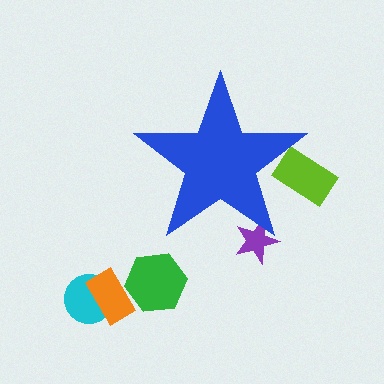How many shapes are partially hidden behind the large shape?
2 shapes are partially hidden.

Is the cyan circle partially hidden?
No, the cyan circle is fully visible.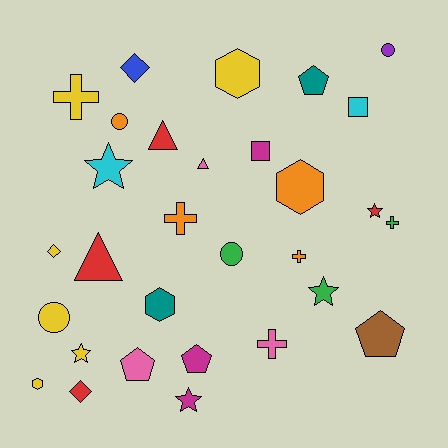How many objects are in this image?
There are 30 objects.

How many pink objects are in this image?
There are 3 pink objects.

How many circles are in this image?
There are 4 circles.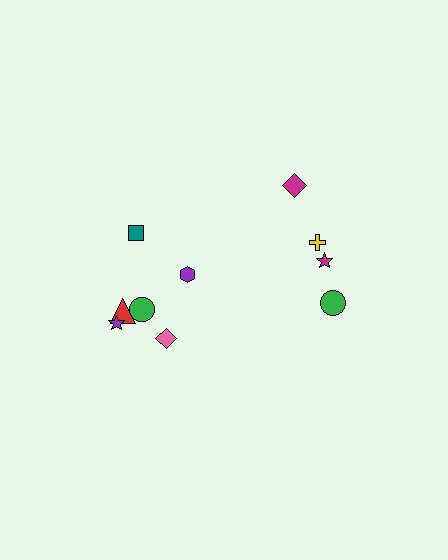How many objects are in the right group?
There are 4 objects.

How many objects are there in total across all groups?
There are 10 objects.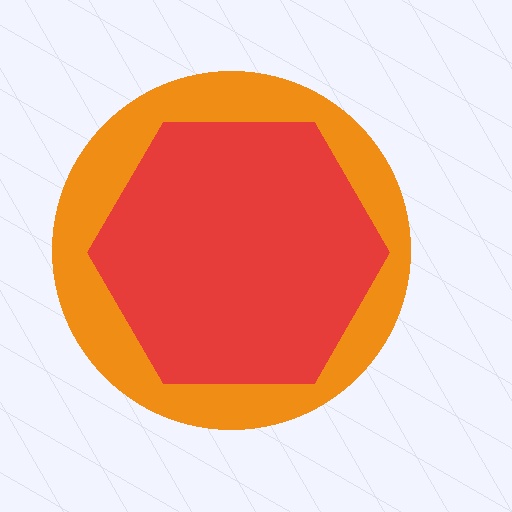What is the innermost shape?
The red hexagon.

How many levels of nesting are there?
2.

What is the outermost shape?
The orange circle.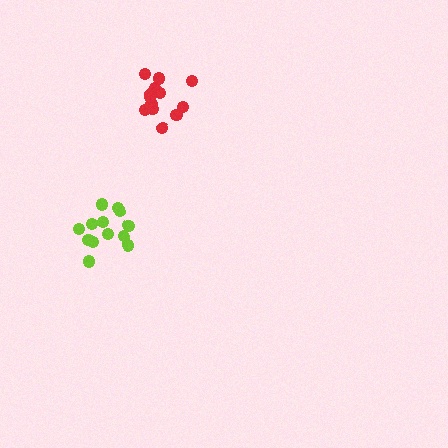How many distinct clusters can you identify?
There are 2 distinct clusters.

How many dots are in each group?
Group 1: 13 dots, Group 2: 14 dots (27 total).